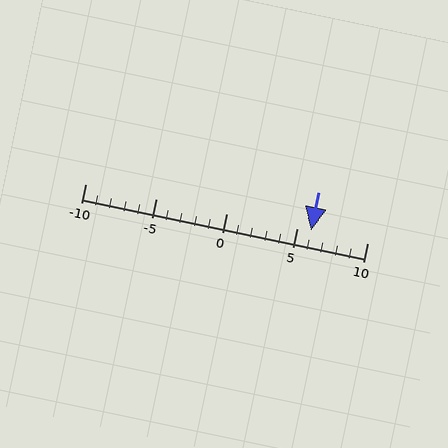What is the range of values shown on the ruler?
The ruler shows values from -10 to 10.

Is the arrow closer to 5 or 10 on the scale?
The arrow is closer to 5.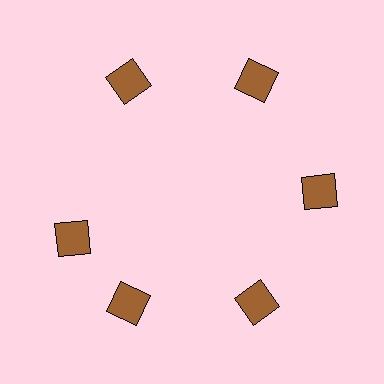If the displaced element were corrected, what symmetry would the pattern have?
It would have 6-fold rotational symmetry — the pattern would map onto itself every 60 degrees.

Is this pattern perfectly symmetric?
No. The 6 brown squares are arranged in a ring, but one element near the 9 o'clock position is rotated out of alignment along the ring, breaking the 6-fold rotational symmetry.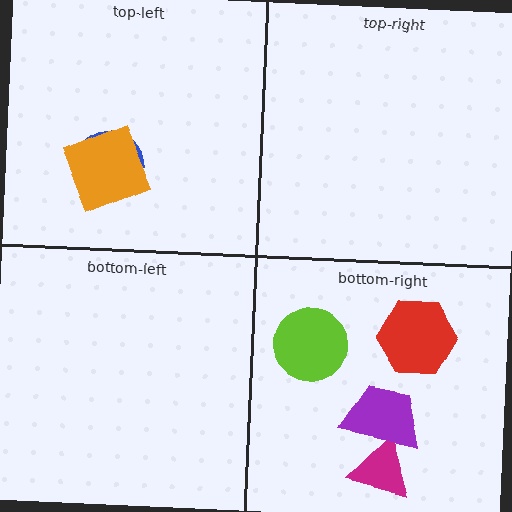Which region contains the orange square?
The top-left region.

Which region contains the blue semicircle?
The top-left region.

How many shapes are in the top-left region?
2.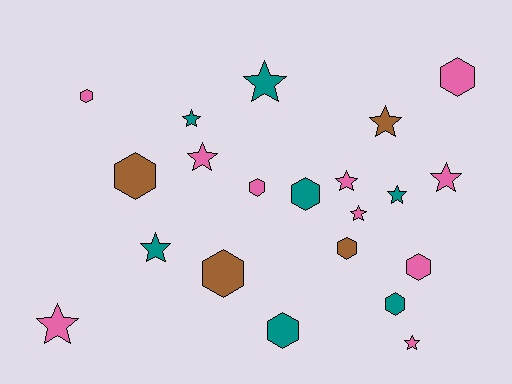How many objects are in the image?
There are 21 objects.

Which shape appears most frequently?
Star, with 11 objects.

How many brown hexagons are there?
There are 3 brown hexagons.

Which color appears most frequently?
Pink, with 10 objects.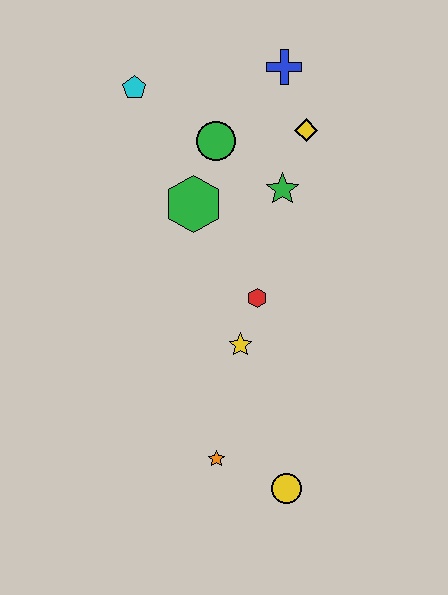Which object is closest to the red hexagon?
The yellow star is closest to the red hexagon.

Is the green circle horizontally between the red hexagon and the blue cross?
No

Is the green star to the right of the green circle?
Yes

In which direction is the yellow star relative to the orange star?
The yellow star is above the orange star.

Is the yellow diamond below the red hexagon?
No